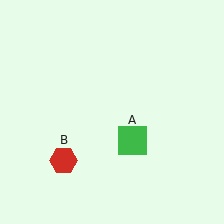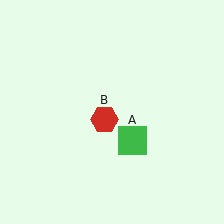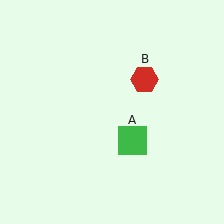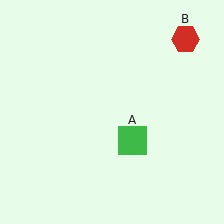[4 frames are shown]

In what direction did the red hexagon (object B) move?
The red hexagon (object B) moved up and to the right.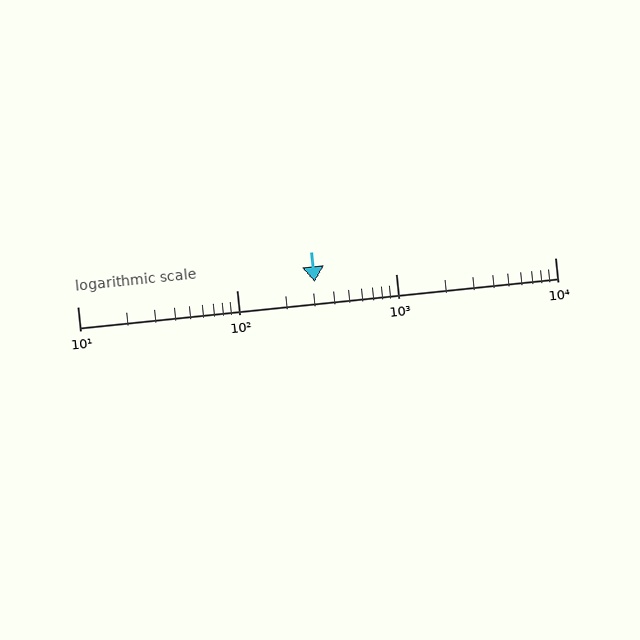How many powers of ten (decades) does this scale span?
The scale spans 3 decades, from 10 to 10000.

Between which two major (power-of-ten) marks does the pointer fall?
The pointer is between 100 and 1000.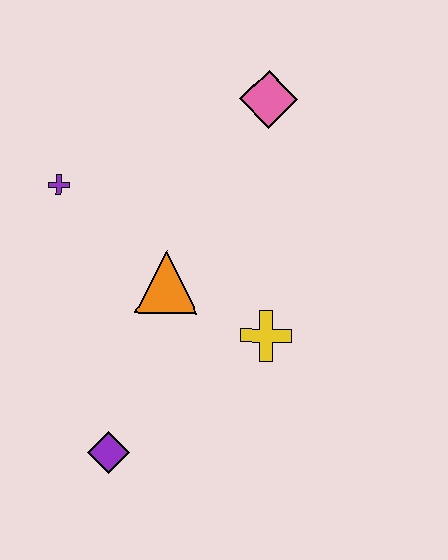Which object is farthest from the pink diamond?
The purple diamond is farthest from the pink diamond.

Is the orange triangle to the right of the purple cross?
Yes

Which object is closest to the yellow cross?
The orange triangle is closest to the yellow cross.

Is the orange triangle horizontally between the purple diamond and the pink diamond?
Yes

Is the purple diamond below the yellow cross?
Yes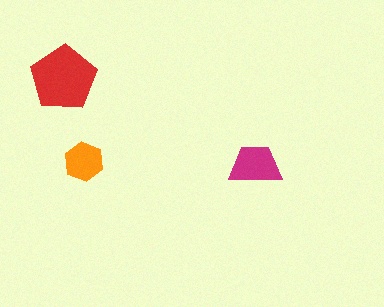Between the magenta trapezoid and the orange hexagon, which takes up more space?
The magenta trapezoid.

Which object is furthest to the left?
The red pentagon is leftmost.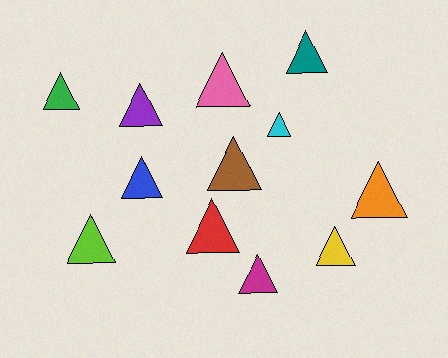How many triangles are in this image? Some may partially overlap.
There are 12 triangles.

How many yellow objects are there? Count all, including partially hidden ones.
There is 1 yellow object.